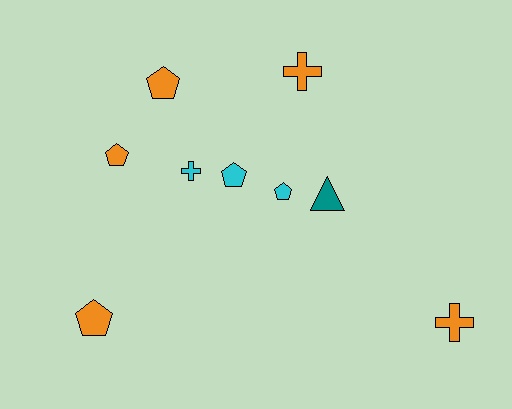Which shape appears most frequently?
Pentagon, with 5 objects.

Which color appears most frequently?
Orange, with 5 objects.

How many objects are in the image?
There are 9 objects.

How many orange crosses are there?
There are 2 orange crosses.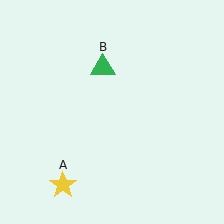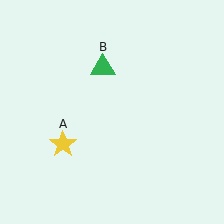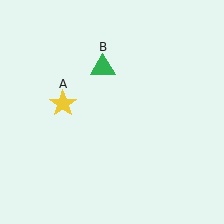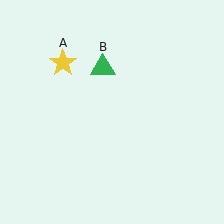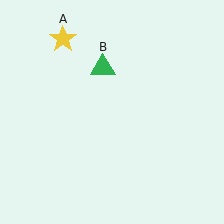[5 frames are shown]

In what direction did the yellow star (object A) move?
The yellow star (object A) moved up.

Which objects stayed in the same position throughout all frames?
Green triangle (object B) remained stationary.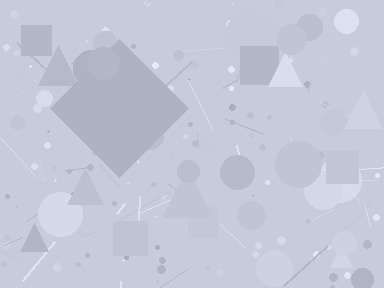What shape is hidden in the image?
A diamond is hidden in the image.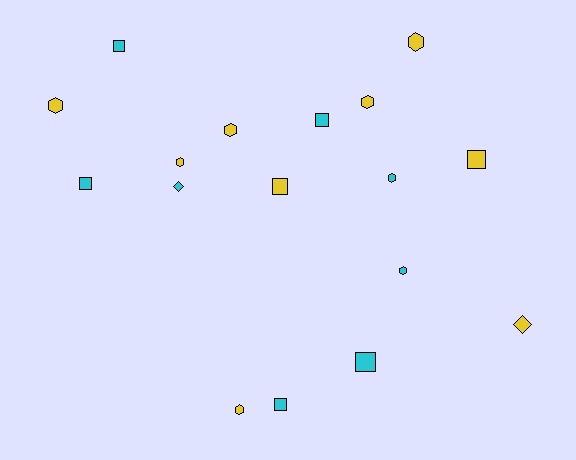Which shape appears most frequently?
Hexagon, with 8 objects.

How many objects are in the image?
There are 17 objects.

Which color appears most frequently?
Yellow, with 9 objects.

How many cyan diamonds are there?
There is 1 cyan diamond.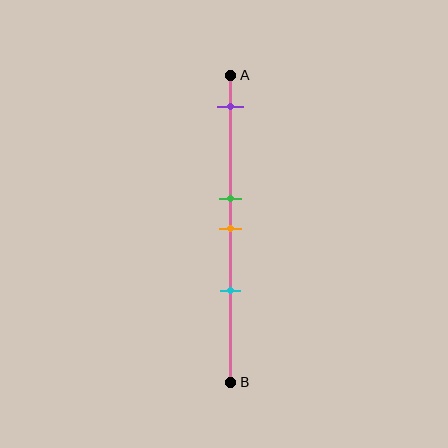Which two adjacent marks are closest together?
The green and orange marks are the closest adjacent pair.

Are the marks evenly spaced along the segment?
No, the marks are not evenly spaced.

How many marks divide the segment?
There are 4 marks dividing the segment.